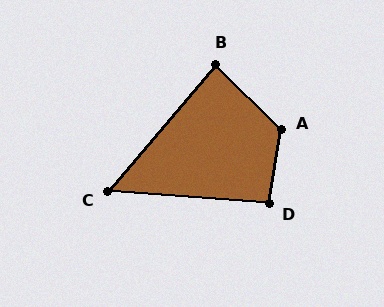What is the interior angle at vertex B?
Approximately 85 degrees (approximately right).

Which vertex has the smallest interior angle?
C, at approximately 54 degrees.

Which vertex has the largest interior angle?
A, at approximately 126 degrees.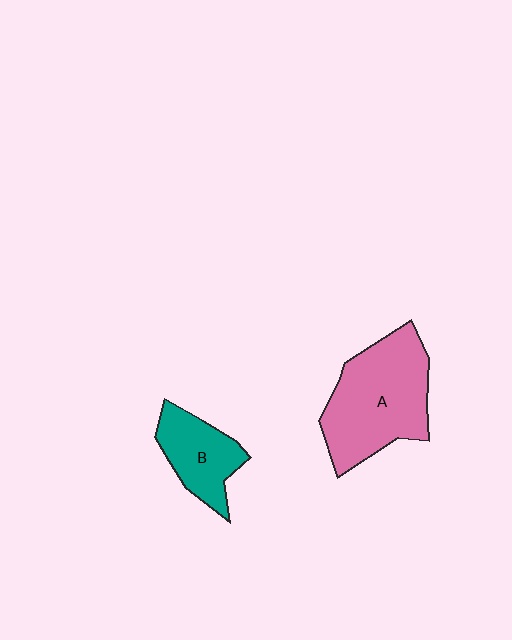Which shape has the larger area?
Shape A (pink).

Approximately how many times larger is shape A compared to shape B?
Approximately 1.9 times.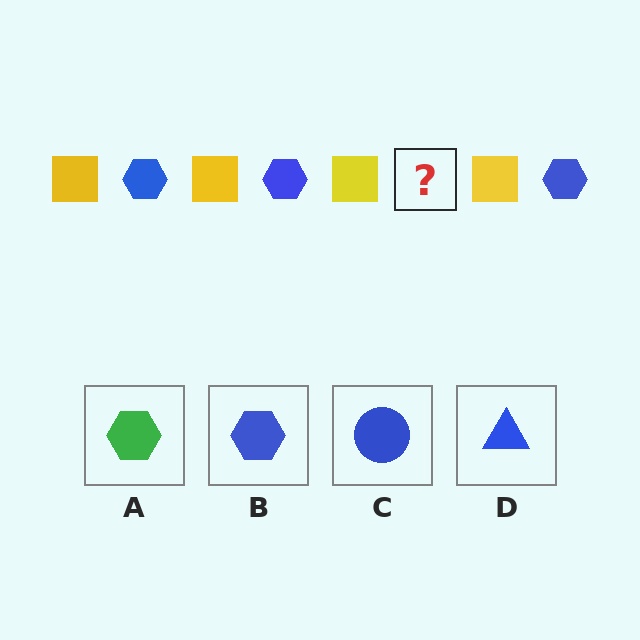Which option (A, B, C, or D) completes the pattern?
B.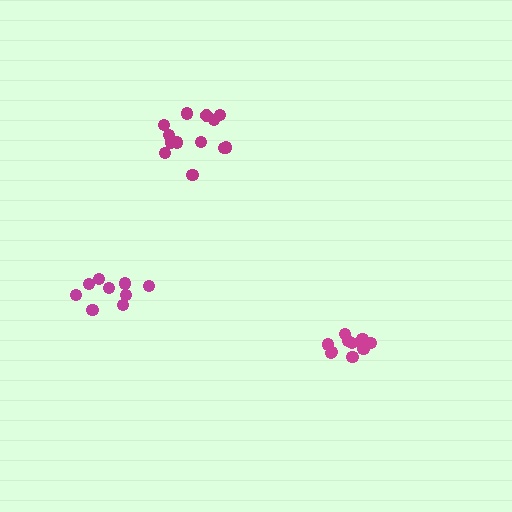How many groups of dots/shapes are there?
There are 3 groups.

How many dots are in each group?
Group 1: 9 dots, Group 2: 11 dots, Group 3: 13 dots (33 total).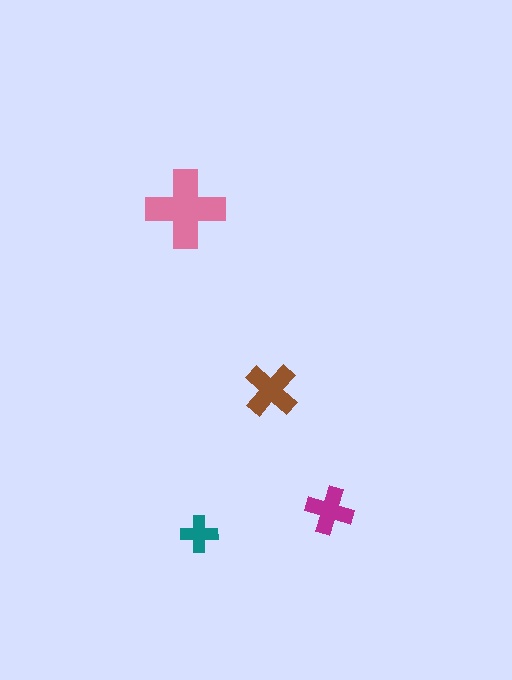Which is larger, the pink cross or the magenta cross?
The pink one.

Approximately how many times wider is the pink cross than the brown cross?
About 1.5 times wider.